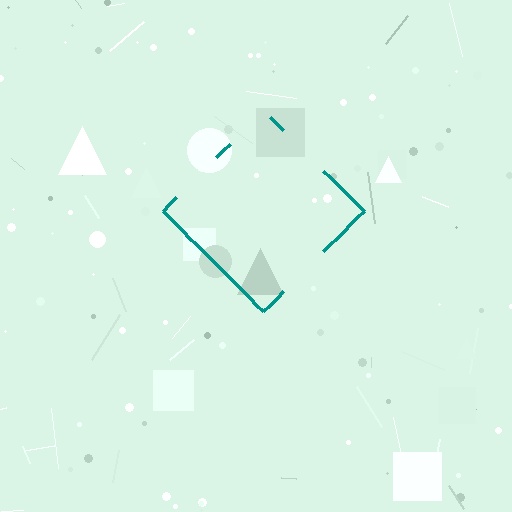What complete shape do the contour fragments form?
The contour fragments form a diamond.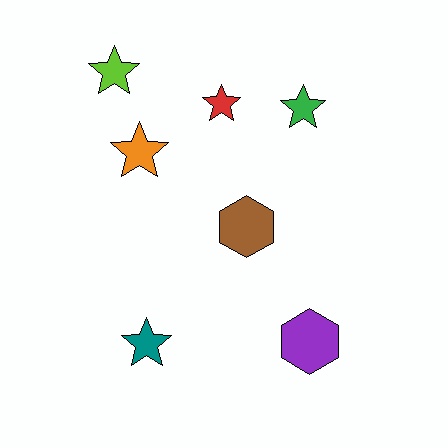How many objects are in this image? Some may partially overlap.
There are 7 objects.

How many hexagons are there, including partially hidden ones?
There are 2 hexagons.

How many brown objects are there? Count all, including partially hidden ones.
There is 1 brown object.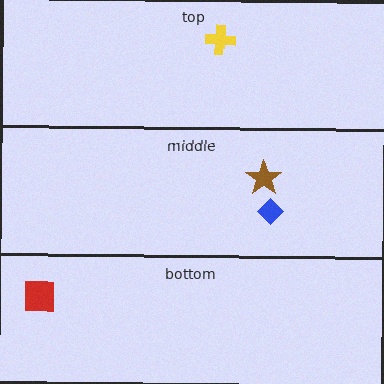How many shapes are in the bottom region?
1.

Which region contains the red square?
The bottom region.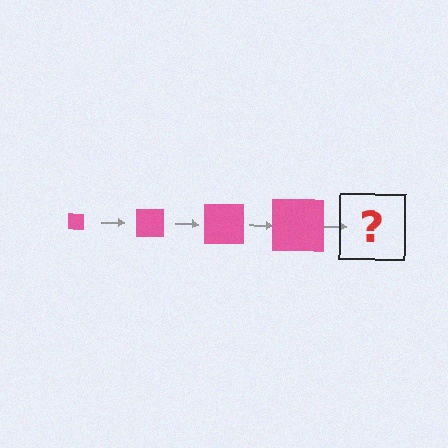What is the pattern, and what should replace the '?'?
The pattern is that the square gets progressively larger each step. The '?' should be a pink square, larger than the previous one.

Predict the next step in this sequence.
The next step is a pink square, larger than the previous one.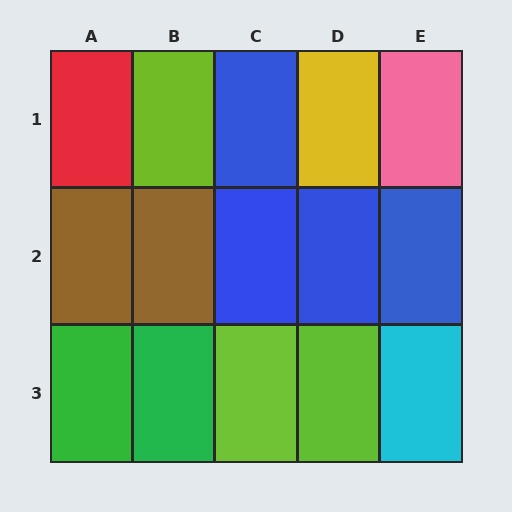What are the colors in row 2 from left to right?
Brown, brown, blue, blue, blue.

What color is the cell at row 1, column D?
Yellow.